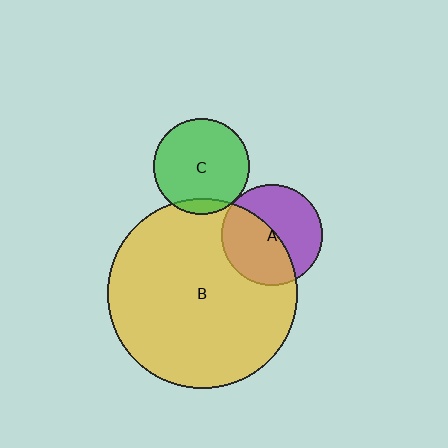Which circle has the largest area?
Circle B (yellow).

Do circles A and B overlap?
Yes.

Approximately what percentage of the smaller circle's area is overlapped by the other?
Approximately 50%.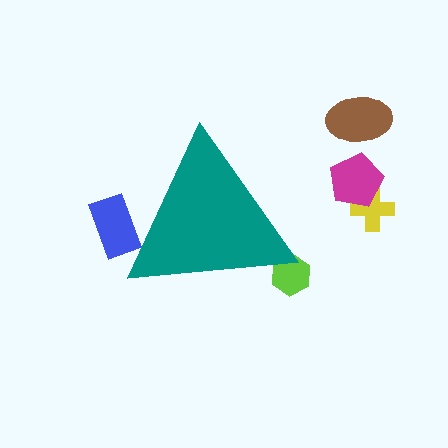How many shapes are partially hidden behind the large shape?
2 shapes are partially hidden.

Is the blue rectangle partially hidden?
Yes, the blue rectangle is partially hidden behind the teal triangle.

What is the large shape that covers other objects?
A teal triangle.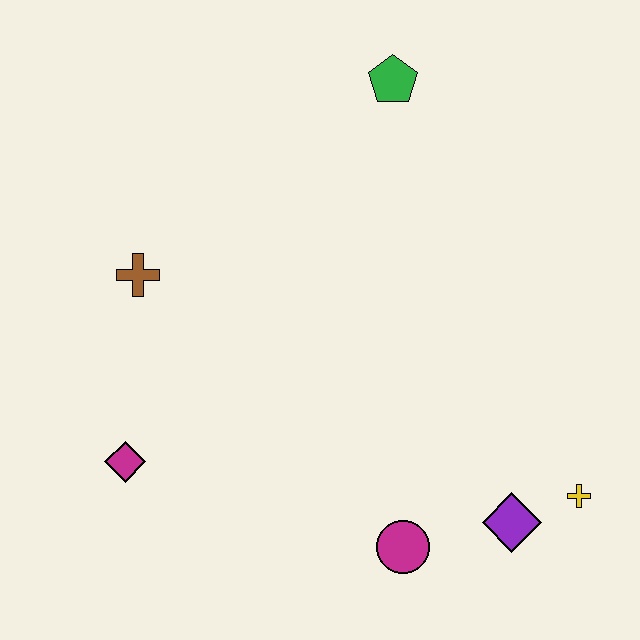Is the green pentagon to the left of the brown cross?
No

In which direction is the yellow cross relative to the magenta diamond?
The yellow cross is to the right of the magenta diamond.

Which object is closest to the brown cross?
The magenta diamond is closest to the brown cross.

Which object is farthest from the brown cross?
The yellow cross is farthest from the brown cross.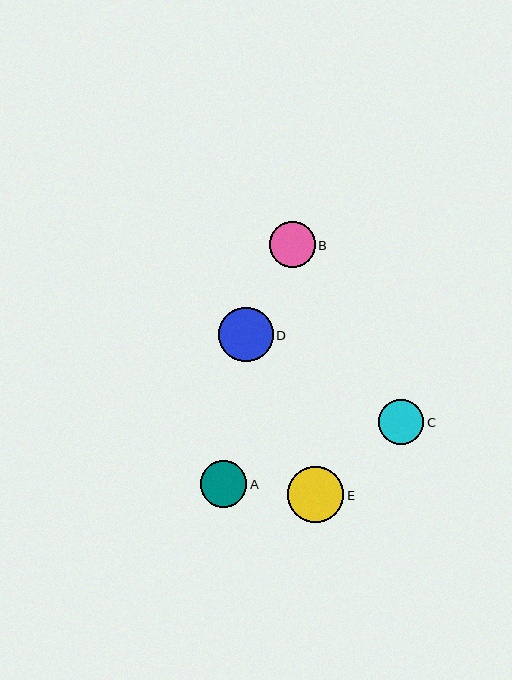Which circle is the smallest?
Circle C is the smallest with a size of approximately 45 pixels.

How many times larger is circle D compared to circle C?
Circle D is approximately 1.2 times the size of circle C.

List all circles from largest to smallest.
From largest to smallest: E, D, A, B, C.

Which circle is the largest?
Circle E is the largest with a size of approximately 56 pixels.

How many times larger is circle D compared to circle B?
Circle D is approximately 1.2 times the size of circle B.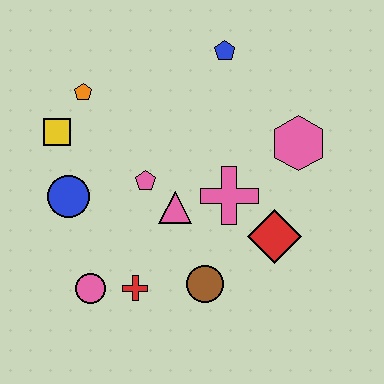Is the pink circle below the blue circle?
Yes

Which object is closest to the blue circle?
The yellow square is closest to the blue circle.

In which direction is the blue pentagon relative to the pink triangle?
The blue pentagon is above the pink triangle.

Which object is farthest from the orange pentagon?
The red diamond is farthest from the orange pentagon.